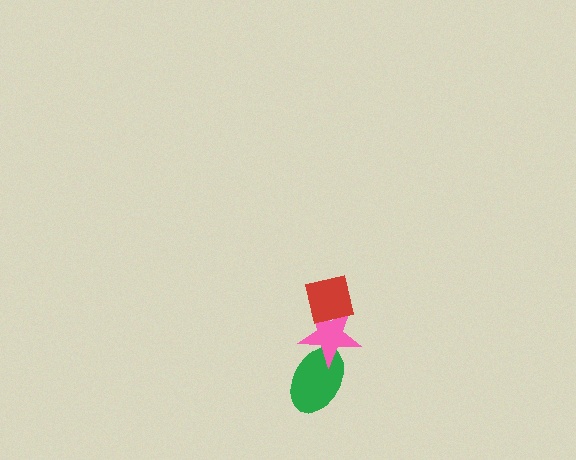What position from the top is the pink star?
The pink star is 2nd from the top.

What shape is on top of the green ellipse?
The pink star is on top of the green ellipse.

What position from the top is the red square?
The red square is 1st from the top.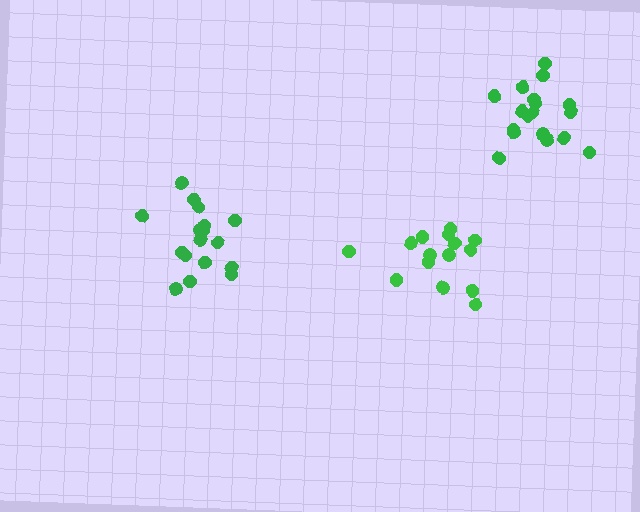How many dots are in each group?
Group 1: 17 dots, Group 2: 18 dots, Group 3: 15 dots (50 total).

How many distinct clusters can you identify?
There are 3 distinct clusters.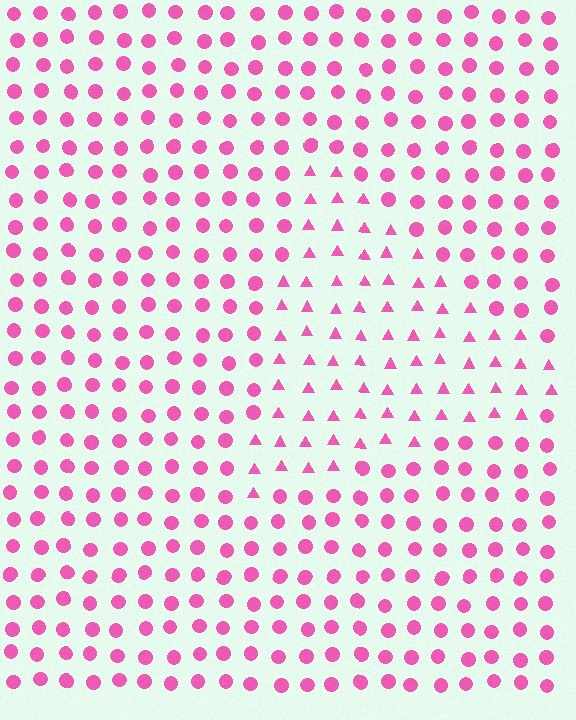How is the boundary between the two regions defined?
The boundary is defined by a change in element shape: triangles inside vs. circles outside. All elements share the same color and spacing.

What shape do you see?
I see a triangle.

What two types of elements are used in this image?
The image uses triangles inside the triangle region and circles outside it.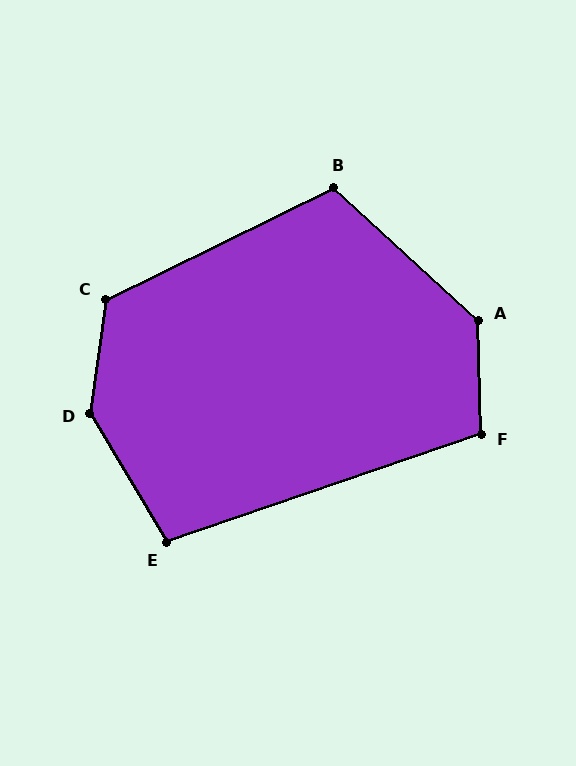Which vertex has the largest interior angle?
D, at approximately 141 degrees.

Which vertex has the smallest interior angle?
E, at approximately 102 degrees.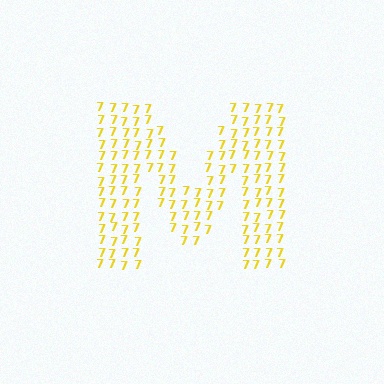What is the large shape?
The large shape is the letter M.